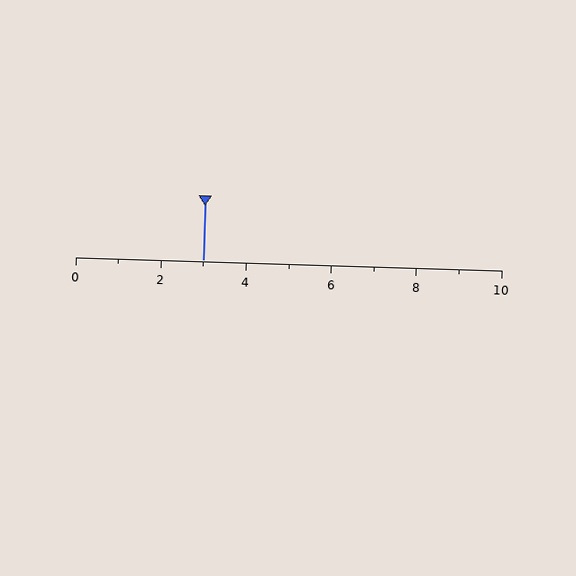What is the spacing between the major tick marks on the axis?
The major ticks are spaced 2 apart.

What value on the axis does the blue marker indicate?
The marker indicates approximately 3.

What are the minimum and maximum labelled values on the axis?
The axis runs from 0 to 10.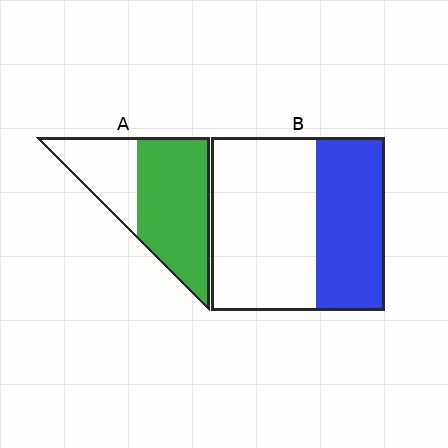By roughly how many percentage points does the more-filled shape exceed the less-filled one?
By roughly 25 percentage points (A over B).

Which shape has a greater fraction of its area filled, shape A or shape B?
Shape A.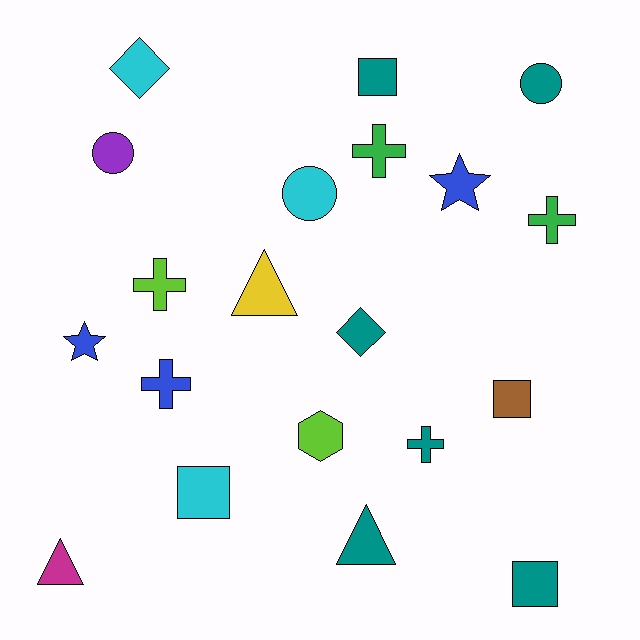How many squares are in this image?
There are 4 squares.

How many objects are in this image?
There are 20 objects.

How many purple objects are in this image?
There is 1 purple object.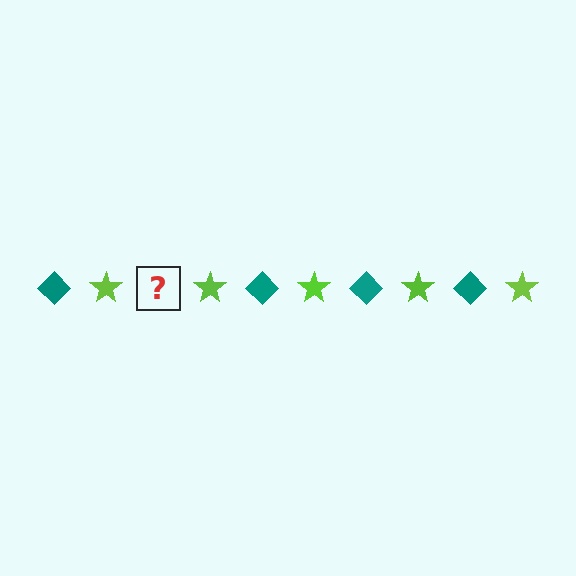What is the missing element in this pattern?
The missing element is a teal diamond.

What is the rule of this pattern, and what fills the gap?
The rule is that the pattern alternates between teal diamond and lime star. The gap should be filled with a teal diamond.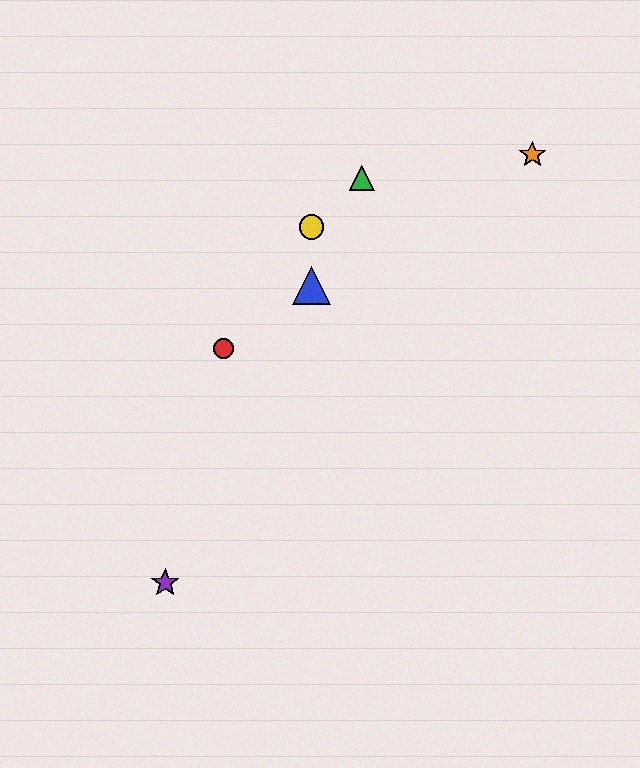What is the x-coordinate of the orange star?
The orange star is at x≈532.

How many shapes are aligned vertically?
2 shapes (the blue triangle, the yellow circle) are aligned vertically.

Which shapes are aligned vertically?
The blue triangle, the yellow circle are aligned vertically.